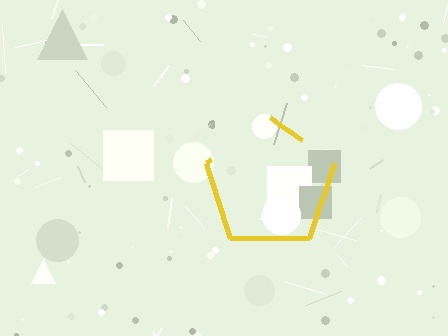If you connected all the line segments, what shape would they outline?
They would outline a pentagon.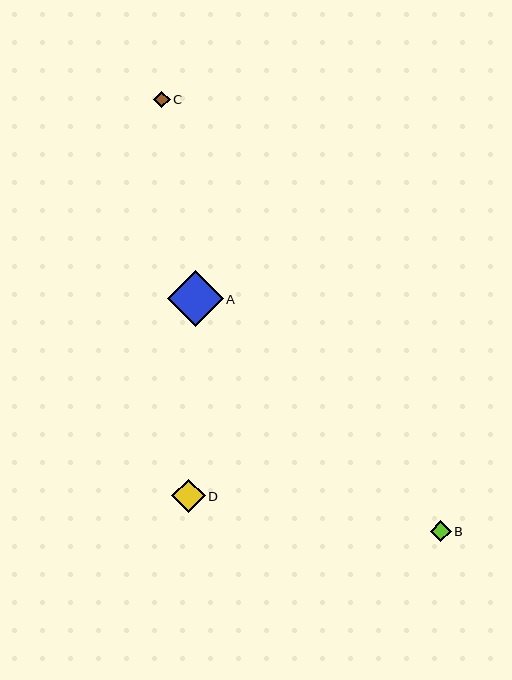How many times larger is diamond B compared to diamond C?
Diamond B is approximately 1.3 times the size of diamond C.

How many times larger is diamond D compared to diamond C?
Diamond D is approximately 2.0 times the size of diamond C.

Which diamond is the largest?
Diamond A is the largest with a size of approximately 56 pixels.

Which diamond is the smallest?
Diamond C is the smallest with a size of approximately 16 pixels.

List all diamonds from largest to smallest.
From largest to smallest: A, D, B, C.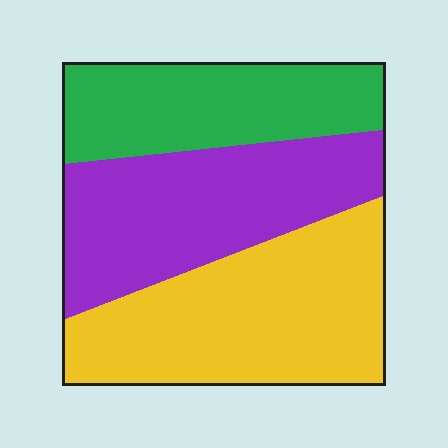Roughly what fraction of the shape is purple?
Purple covers about 35% of the shape.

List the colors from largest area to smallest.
From largest to smallest: yellow, purple, green.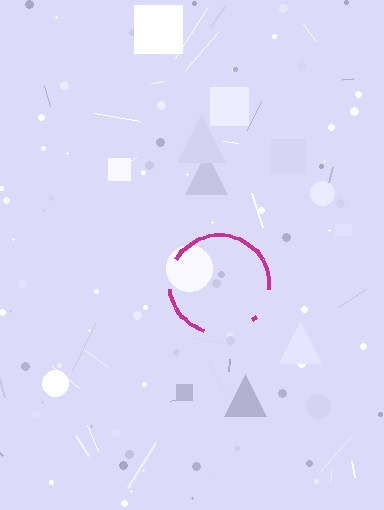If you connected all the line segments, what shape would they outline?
They would outline a circle.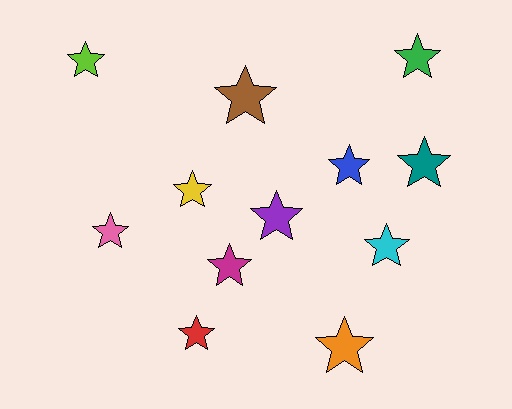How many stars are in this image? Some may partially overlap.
There are 12 stars.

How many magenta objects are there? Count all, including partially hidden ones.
There is 1 magenta object.